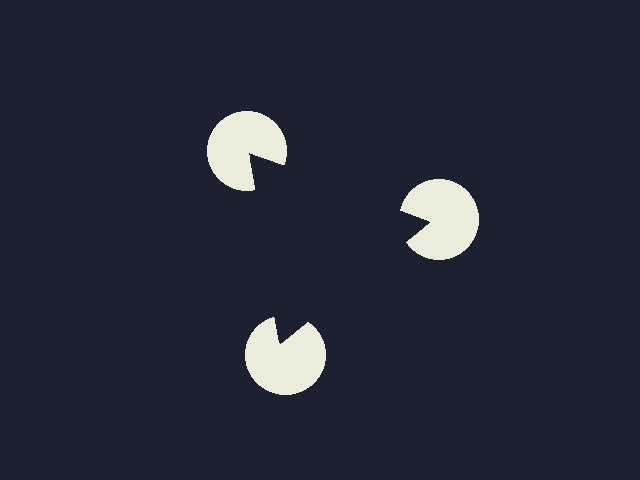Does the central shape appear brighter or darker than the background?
It typically appears slightly darker than the background, even though no actual brightness change is drawn.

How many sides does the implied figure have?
3 sides.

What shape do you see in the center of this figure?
An illusory triangle — its edges are inferred from the aligned wedge cuts in the pac-man discs, not physically drawn.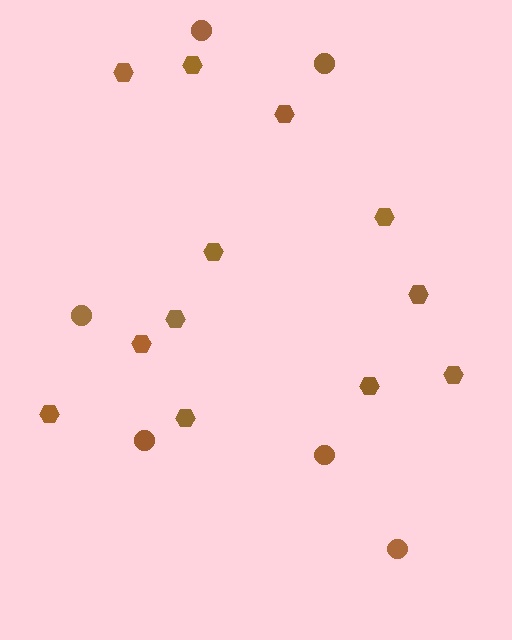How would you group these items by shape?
There are 2 groups: one group of hexagons (12) and one group of circles (6).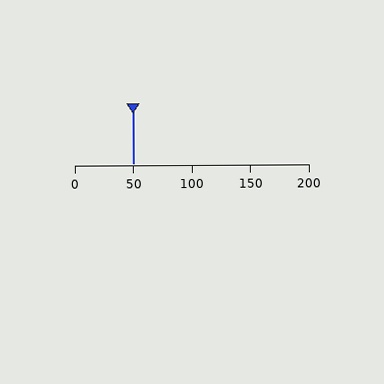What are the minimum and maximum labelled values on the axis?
The axis runs from 0 to 200.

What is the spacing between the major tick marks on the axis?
The major ticks are spaced 50 apart.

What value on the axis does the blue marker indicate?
The marker indicates approximately 50.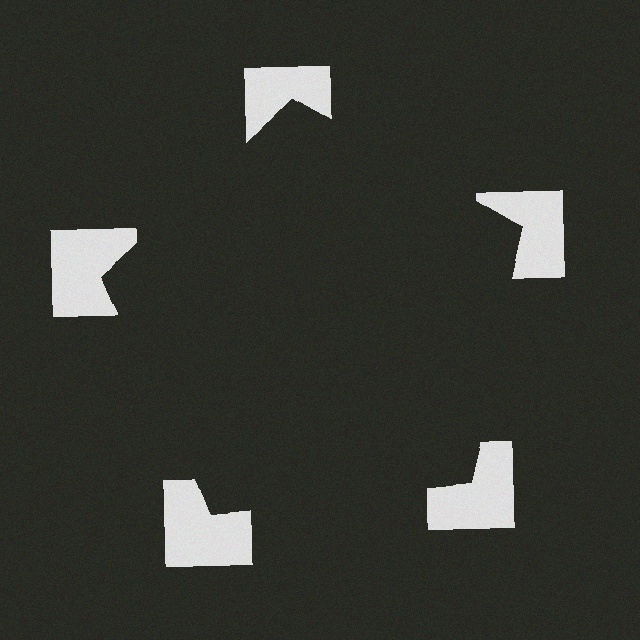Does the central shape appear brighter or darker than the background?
It typically appears slightly darker than the background, even though no actual brightness change is drawn.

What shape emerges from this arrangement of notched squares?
An illusory pentagon — its edges are inferred from the aligned wedge cuts in the notched squares, not physically drawn.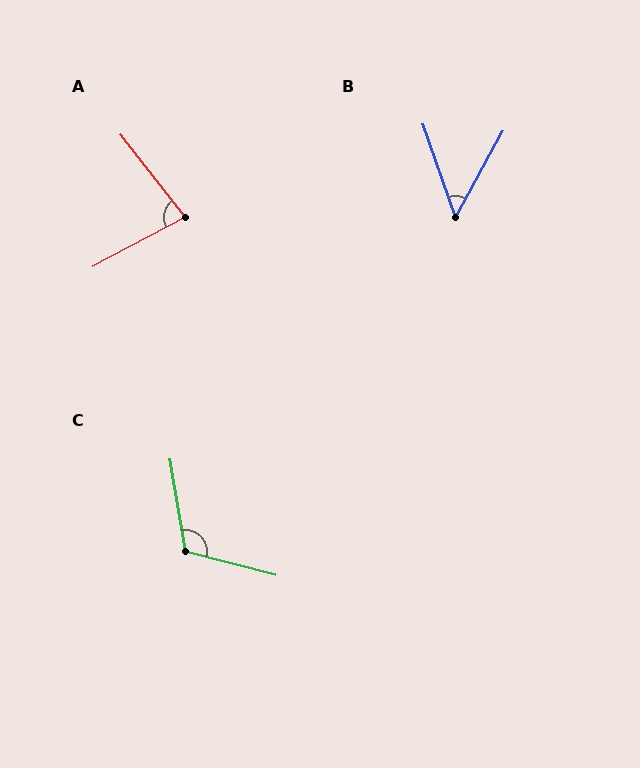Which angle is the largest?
C, at approximately 114 degrees.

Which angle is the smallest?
B, at approximately 48 degrees.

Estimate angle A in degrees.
Approximately 80 degrees.